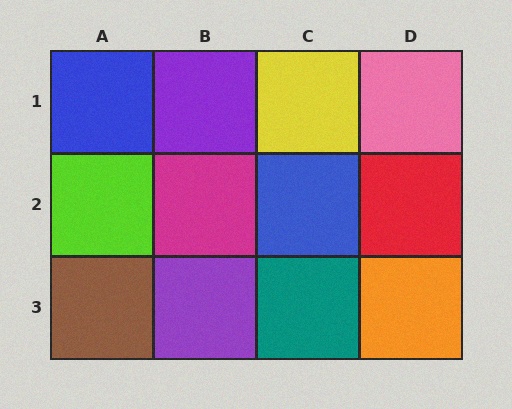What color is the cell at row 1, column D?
Pink.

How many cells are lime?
1 cell is lime.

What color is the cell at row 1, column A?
Blue.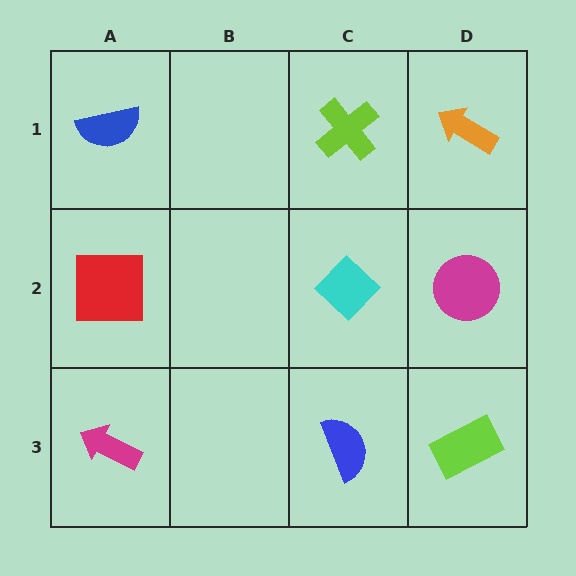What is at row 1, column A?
A blue semicircle.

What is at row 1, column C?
A lime cross.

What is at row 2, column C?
A cyan diamond.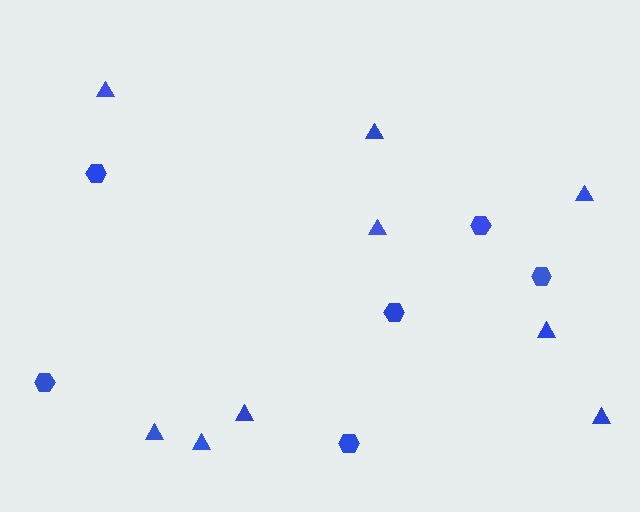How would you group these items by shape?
There are 2 groups: one group of triangles (9) and one group of hexagons (6).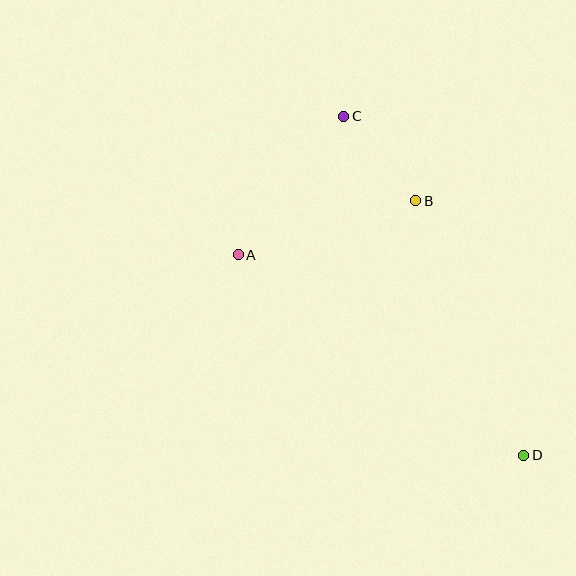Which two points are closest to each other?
Points B and C are closest to each other.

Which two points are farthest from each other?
Points C and D are farthest from each other.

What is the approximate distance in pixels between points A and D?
The distance between A and D is approximately 349 pixels.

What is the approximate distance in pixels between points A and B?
The distance between A and B is approximately 186 pixels.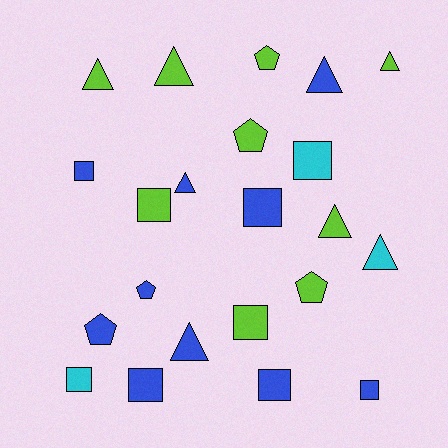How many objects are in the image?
There are 22 objects.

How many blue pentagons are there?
There are 2 blue pentagons.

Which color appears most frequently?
Blue, with 10 objects.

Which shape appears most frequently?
Square, with 9 objects.